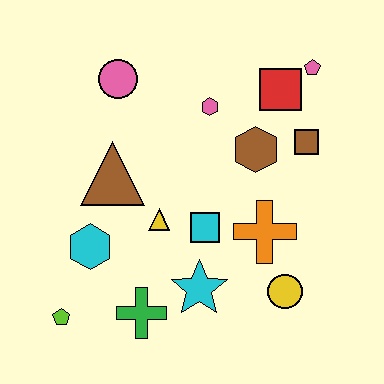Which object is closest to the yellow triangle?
The cyan square is closest to the yellow triangle.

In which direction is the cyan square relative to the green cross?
The cyan square is above the green cross.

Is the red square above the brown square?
Yes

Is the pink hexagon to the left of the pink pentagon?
Yes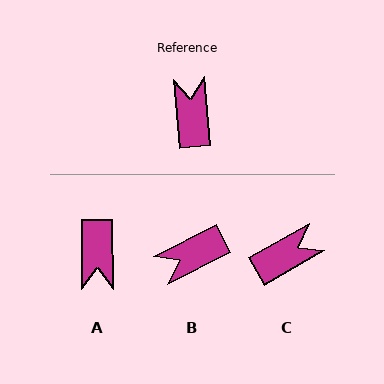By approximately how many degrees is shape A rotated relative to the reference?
Approximately 176 degrees counter-clockwise.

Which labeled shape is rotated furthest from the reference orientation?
A, about 176 degrees away.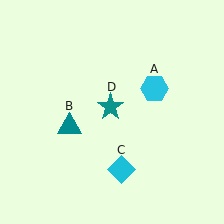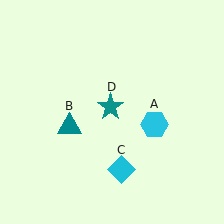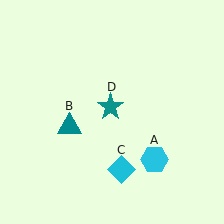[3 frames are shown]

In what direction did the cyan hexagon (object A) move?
The cyan hexagon (object A) moved down.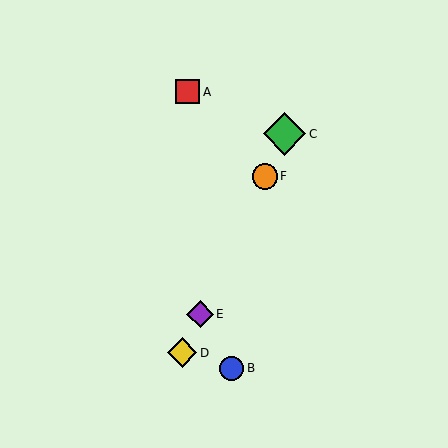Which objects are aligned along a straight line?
Objects C, D, E, F are aligned along a straight line.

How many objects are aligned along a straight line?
4 objects (C, D, E, F) are aligned along a straight line.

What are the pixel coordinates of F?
Object F is at (265, 176).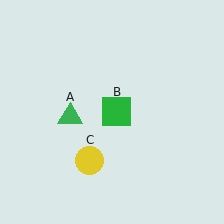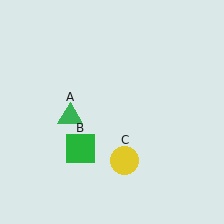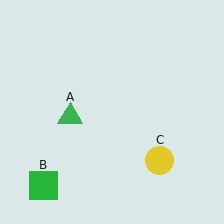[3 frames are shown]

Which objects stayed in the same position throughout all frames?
Green triangle (object A) remained stationary.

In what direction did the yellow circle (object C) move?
The yellow circle (object C) moved right.